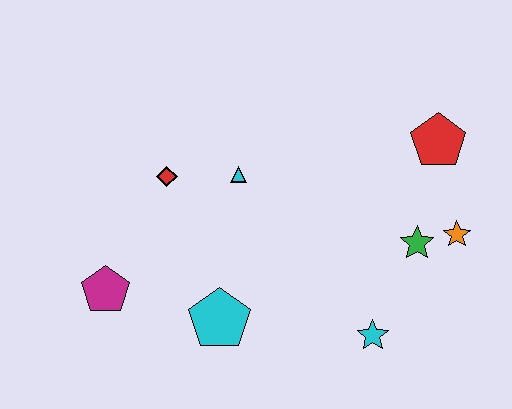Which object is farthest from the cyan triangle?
The orange star is farthest from the cyan triangle.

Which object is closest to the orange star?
The green star is closest to the orange star.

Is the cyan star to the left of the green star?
Yes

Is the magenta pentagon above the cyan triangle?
No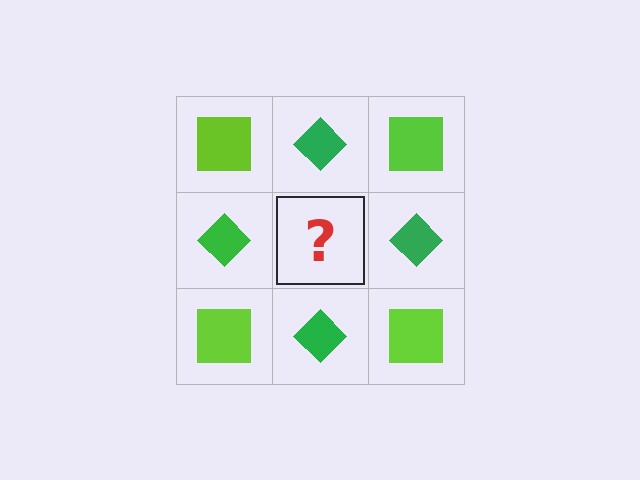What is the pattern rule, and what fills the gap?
The rule is that it alternates lime square and green diamond in a checkerboard pattern. The gap should be filled with a lime square.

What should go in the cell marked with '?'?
The missing cell should contain a lime square.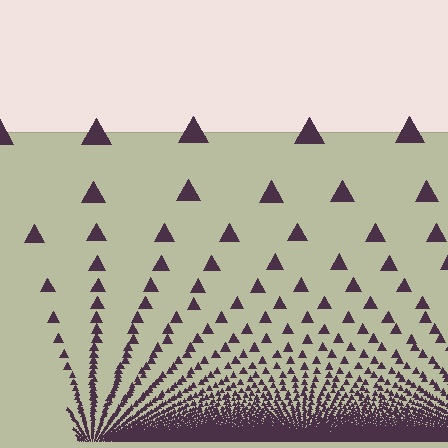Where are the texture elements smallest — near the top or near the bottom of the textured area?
Near the bottom.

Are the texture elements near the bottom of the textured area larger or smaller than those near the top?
Smaller. The gradient is inverted — elements near the bottom are smaller and denser.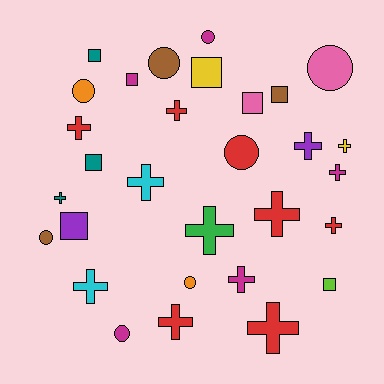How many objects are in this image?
There are 30 objects.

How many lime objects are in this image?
There is 1 lime object.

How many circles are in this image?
There are 8 circles.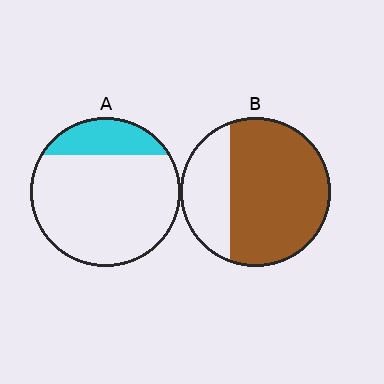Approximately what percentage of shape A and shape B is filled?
A is approximately 20% and B is approximately 70%.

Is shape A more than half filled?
No.